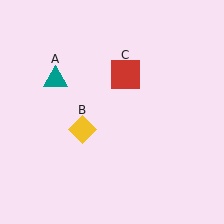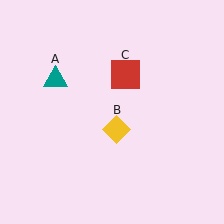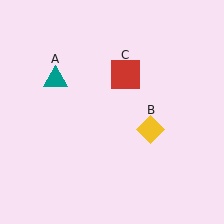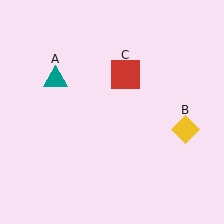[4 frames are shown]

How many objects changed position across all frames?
1 object changed position: yellow diamond (object B).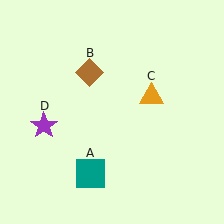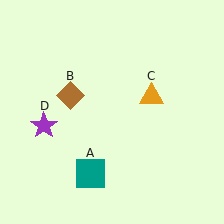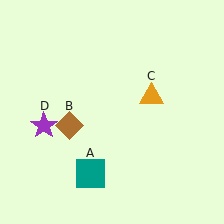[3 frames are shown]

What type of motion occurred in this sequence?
The brown diamond (object B) rotated counterclockwise around the center of the scene.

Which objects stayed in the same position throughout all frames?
Teal square (object A) and orange triangle (object C) and purple star (object D) remained stationary.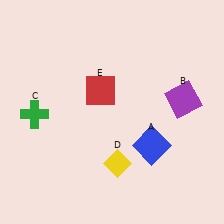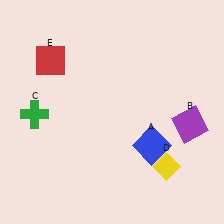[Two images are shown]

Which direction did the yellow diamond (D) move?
The yellow diamond (D) moved right.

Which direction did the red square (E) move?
The red square (E) moved left.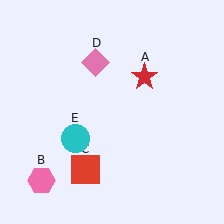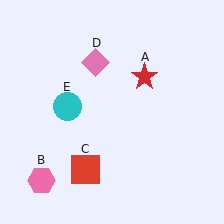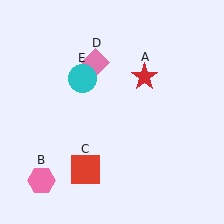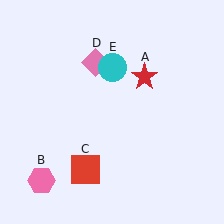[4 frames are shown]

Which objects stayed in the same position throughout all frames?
Red star (object A) and pink hexagon (object B) and red square (object C) and pink diamond (object D) remained stationary.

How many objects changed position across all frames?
1 object changed position: cyan circle (object E).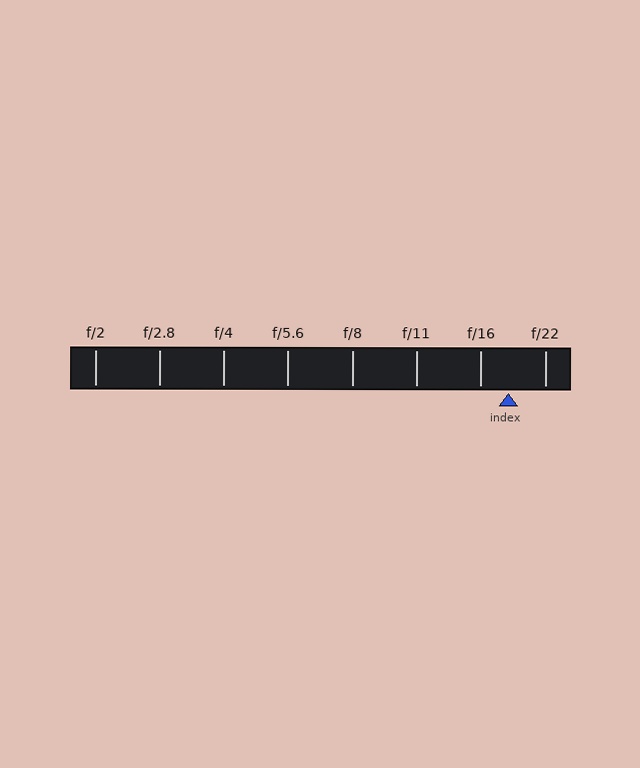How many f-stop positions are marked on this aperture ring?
There are 8 f-stop positions marked.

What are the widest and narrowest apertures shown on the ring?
The widest aperture shown is f/2 and the narrowest is f/22.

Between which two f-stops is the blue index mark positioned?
The index mark is between f/16 and f/22.